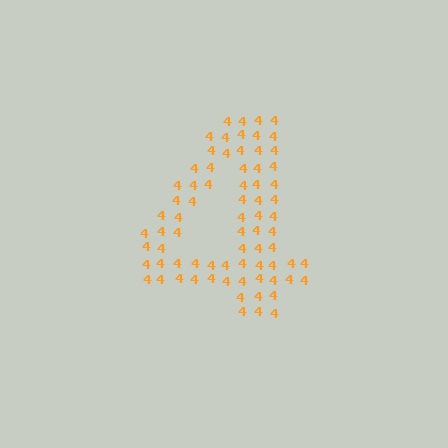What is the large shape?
The large shape is the digit 4.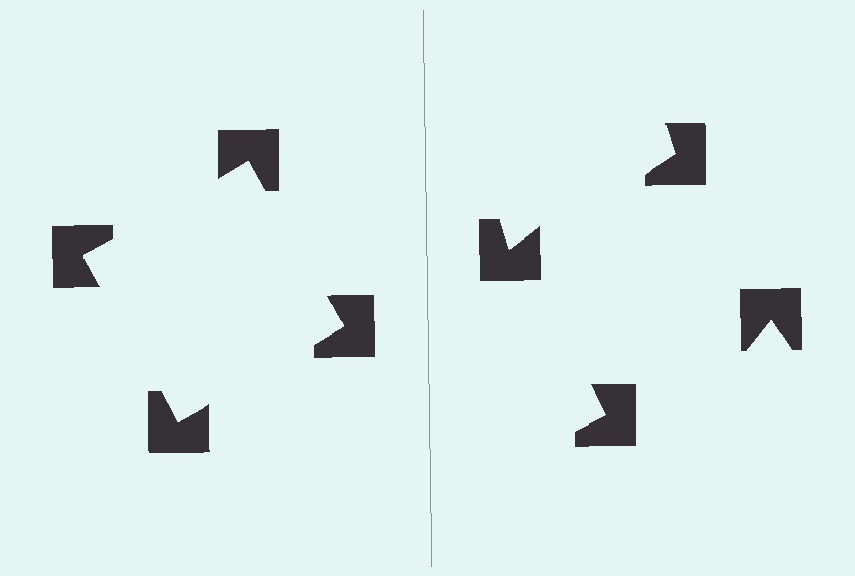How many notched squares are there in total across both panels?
8 — 4 on each side.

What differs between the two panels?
The notched squares are positioned identically on both sides; only the wedge orientations differ. On the left they align to a square; on the right they are misaligned.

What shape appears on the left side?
An illusory square.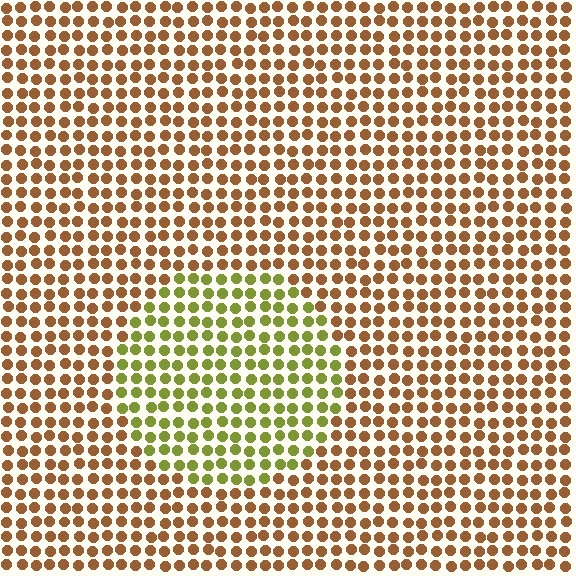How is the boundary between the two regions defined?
The boundary is defined purely by a slight shift in hue (about 51 degrees). Spacing, size, and orientation are identical on both sides.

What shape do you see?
I see a circle.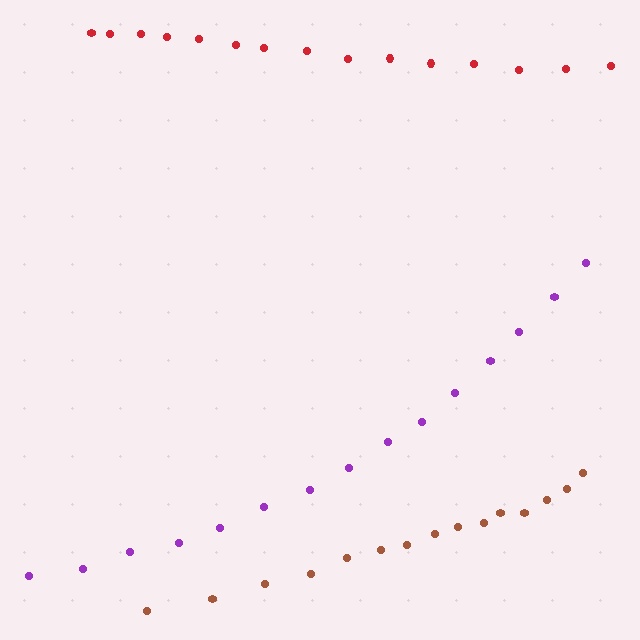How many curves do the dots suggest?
There are 3 distinct paths.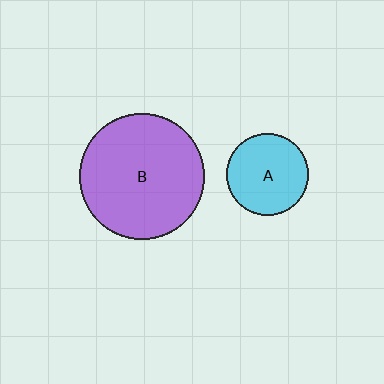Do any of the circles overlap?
No, none of the circles overlap.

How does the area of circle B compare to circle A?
Approximately 2.3 times.